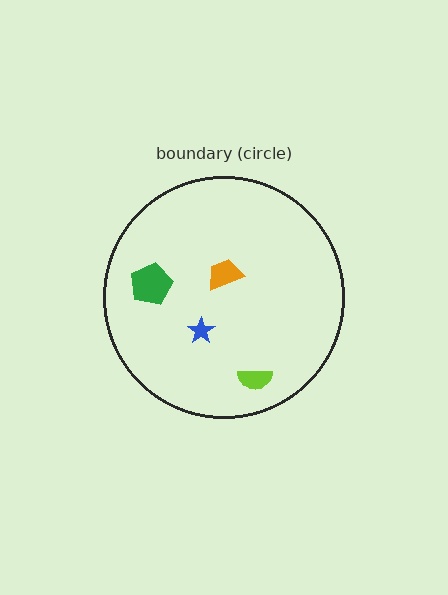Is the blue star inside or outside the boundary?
Inside.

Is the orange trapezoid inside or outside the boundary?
Inside.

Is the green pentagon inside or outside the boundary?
Inside.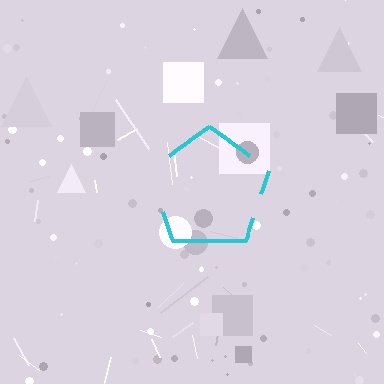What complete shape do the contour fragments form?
The contour fragments form a pentagon.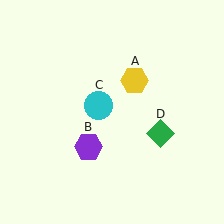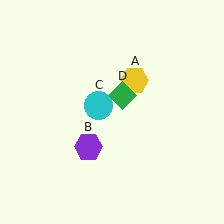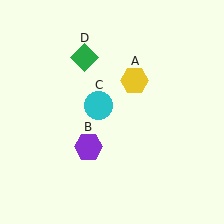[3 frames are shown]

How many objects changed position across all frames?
1 object changed position: green diamond (object D).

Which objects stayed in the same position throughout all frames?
Yellow hexagon (object A) and purple hexagon (object B) and cyan circle (object C) remained stationary.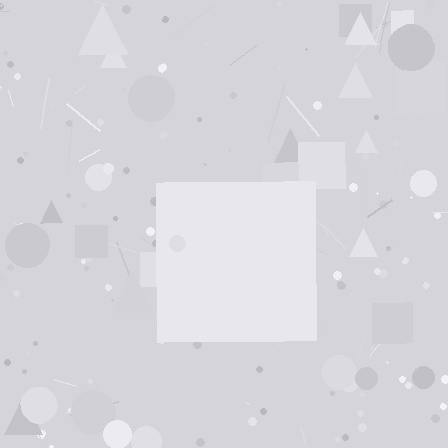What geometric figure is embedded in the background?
A square is embedded in the background.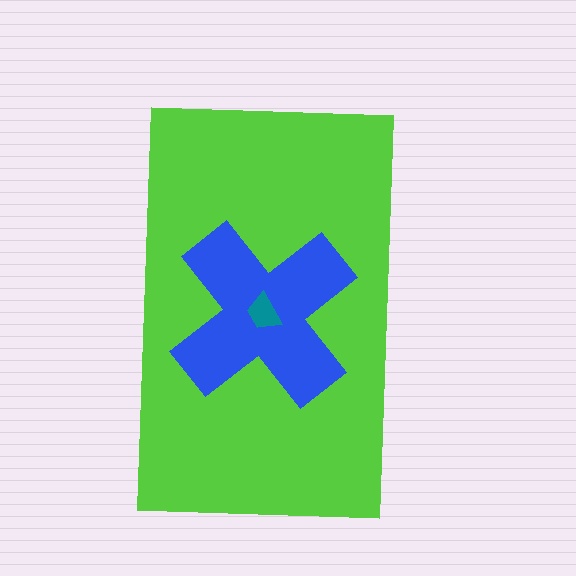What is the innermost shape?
The teal trapezoid.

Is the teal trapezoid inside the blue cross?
Yes.